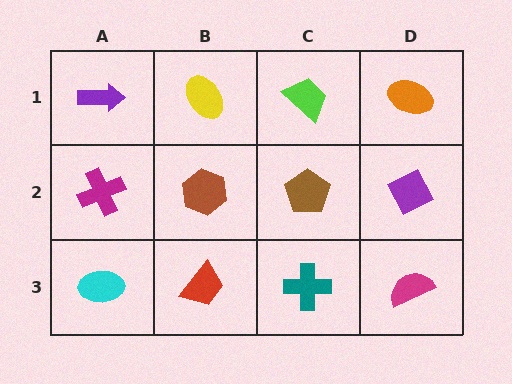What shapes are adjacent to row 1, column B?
A brown hexagon (row 2, column B), a purple arrow (row 1, column A), a lime trapezoid (row 1, column C).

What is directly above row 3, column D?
A purple diamond.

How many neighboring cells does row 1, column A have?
2.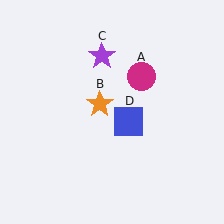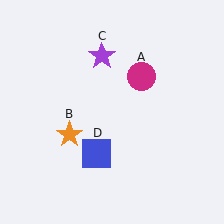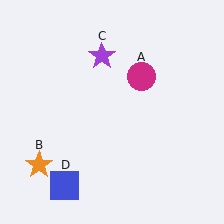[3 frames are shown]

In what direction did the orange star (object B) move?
The orange star (object B) moved down and to the left.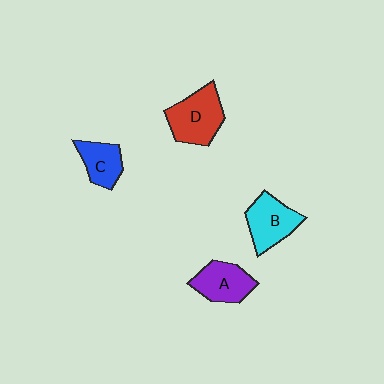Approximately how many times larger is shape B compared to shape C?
Approximately 1.3 times.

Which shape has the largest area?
Shape D (red).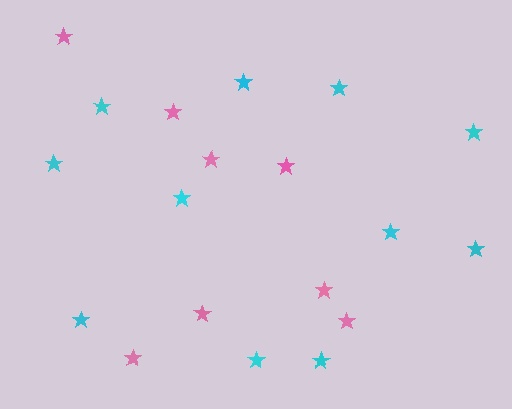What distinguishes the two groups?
There are 2 groups: one group of pink stars (8) and one group of cyan stars (11).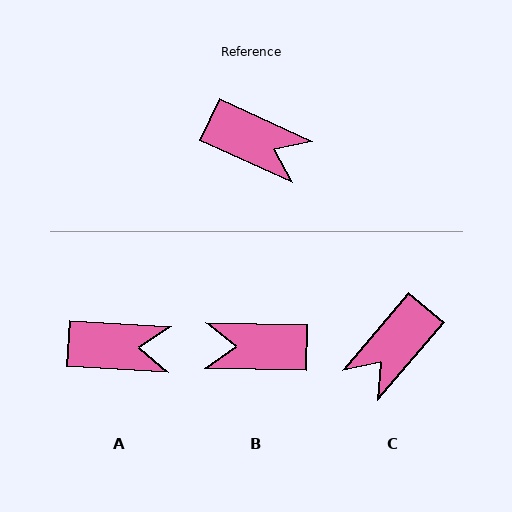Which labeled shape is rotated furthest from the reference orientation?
B, about 156 degrees away.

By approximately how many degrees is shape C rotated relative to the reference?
Approximately 106 degrees clockwise.